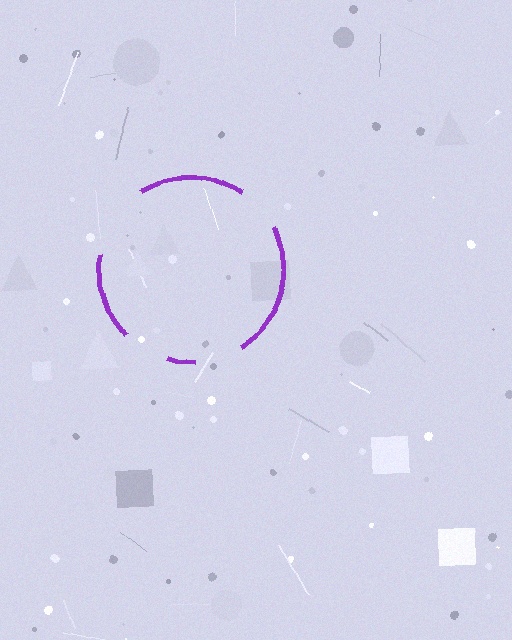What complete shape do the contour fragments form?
The contour fragments form a circle.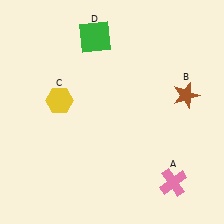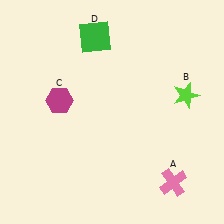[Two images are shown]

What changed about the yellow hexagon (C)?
In Image 1, C is yellow. In Image 2, it changed to magenta.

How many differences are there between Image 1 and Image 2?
There are 2 differences between the two images.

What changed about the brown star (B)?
In Image 1, B is brown. In Image 2, it changed to lime.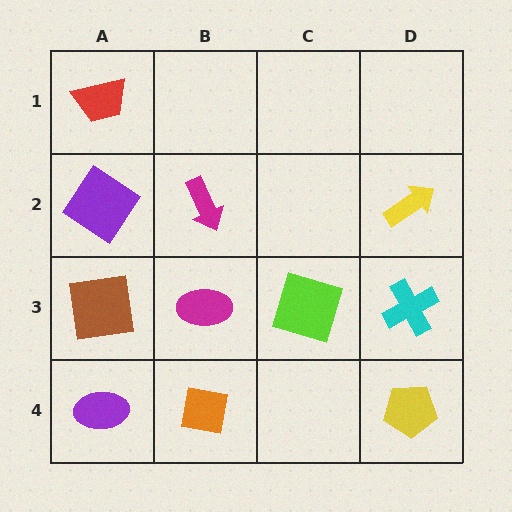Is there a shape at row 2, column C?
No, that cell is empty.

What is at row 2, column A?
A purple diamond.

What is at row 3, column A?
A brown square.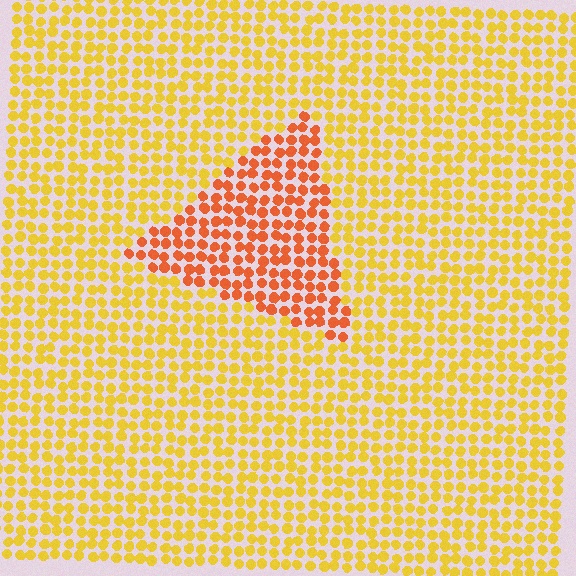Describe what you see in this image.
The image is filled with small yellow elements in a uniform arrangement. A triangle-shaped region is visible where the elements are tinted to a slightly different hue, forming a subtle color boundary.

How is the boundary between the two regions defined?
The boundary is defined purely by a slight shift in hue (about 35 degrees). Spacing, size, and orientation are identical on both sides.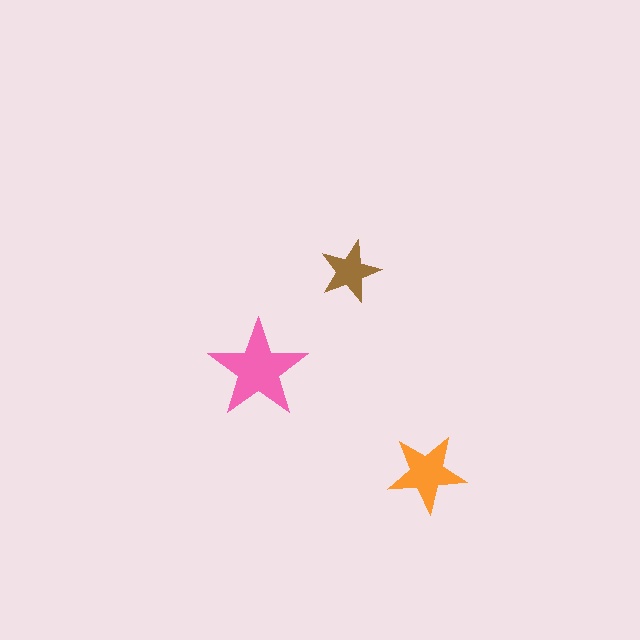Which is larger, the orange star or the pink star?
The pink one.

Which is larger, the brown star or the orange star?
The orange one.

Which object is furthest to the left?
The pink star is leftmost.